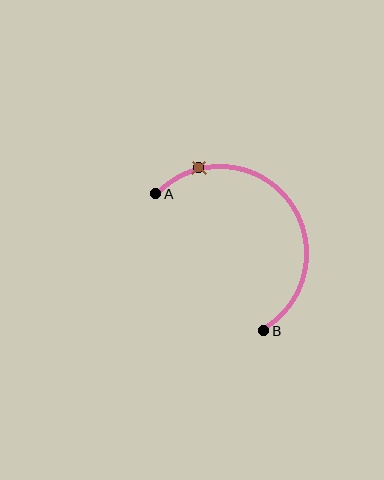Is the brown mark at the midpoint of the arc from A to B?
No. The brown mark lies on the arc but is closer to endpoint A. The arc midpoint would be at the point on the curve equidistant along the arc from both A and B.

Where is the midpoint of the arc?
The arc midpoint is the point on the curve farthest from the straight line joining A and B. It sits above and to the right of that line.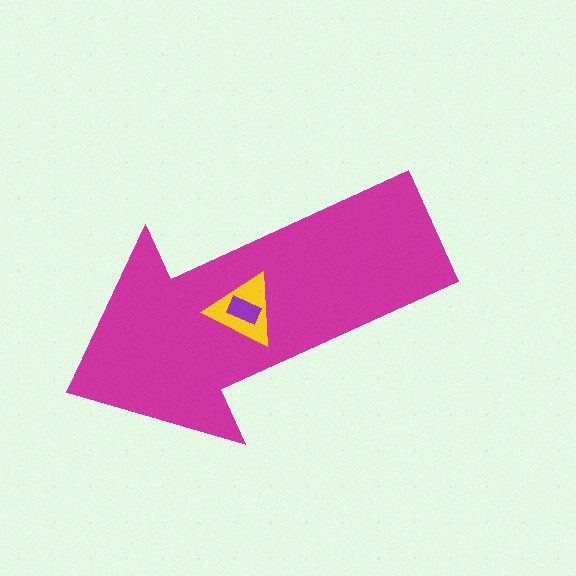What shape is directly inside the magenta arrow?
The yellow triangle.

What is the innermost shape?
The purple rectangle.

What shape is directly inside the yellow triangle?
The purple rectangle.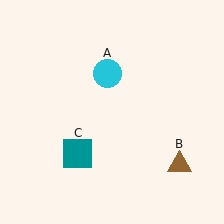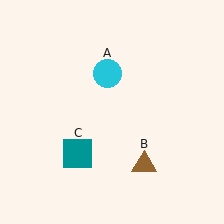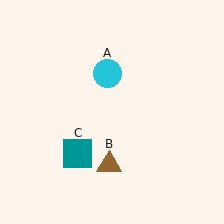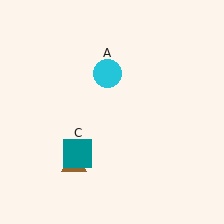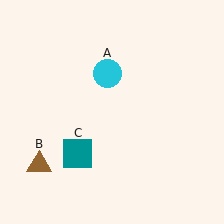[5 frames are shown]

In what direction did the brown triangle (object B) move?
The brown triangle (object B) moved left.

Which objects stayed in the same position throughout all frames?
Cyan circle (object A) and teal square (object C) remained stationary.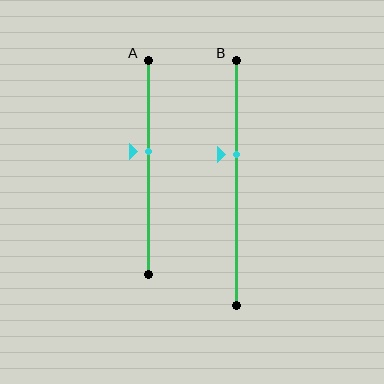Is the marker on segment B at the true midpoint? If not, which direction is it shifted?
No, the marker on segment B is shifted upward by about 11% of the segment length.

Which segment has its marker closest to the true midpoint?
Segment A has its marker closest to the true midpoint.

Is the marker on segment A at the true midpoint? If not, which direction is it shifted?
No, the marker on segment A is shifted upward by about 7% of the segment length.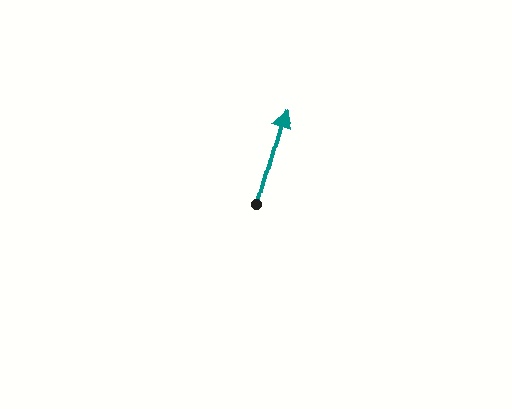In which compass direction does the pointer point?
North.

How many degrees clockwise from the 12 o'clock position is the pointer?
Approximately 16 degrees.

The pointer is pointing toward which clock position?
Roughly 1 o'clock.